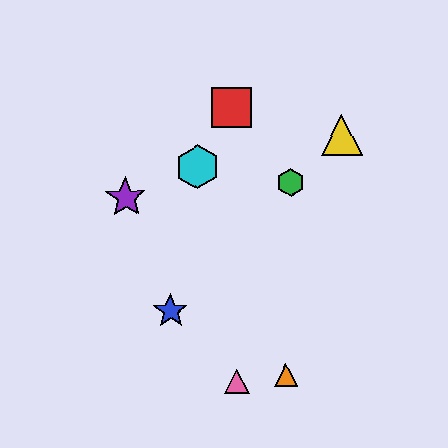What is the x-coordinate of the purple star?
The purple star is at x≈126.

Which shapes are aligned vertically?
The red square, the pink triangle are aligned vertically.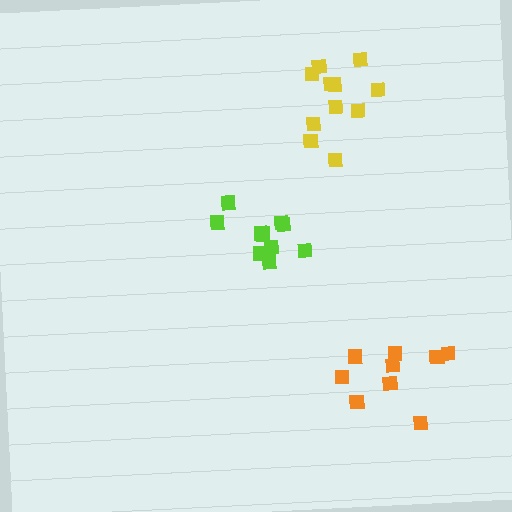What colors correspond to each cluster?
The clusters are colored: lime, orange, yellow.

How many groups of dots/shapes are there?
There are 3 groups.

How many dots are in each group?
Group 1: 10 dots, Group 2: 9 dots, Group 3: 11 dots (30 total).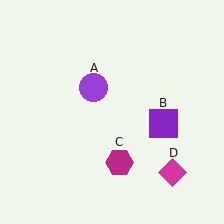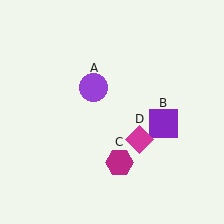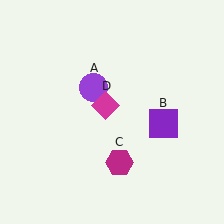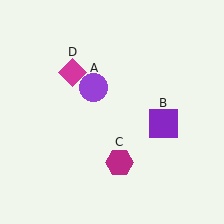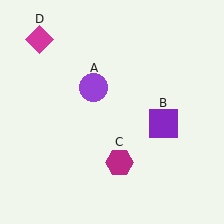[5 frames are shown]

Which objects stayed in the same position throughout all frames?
Purple circle (object A) and purple square (object B) and magenta hexagon (object C) remained stationary.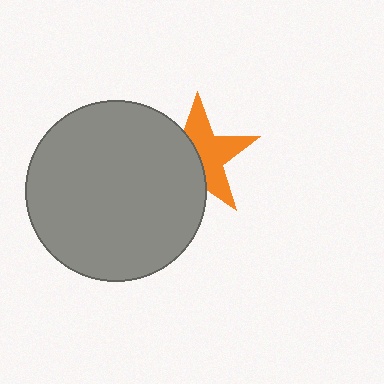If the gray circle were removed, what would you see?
You would see the complete orange star.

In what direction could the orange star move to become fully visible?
The orange star could move right. That would shift it out from behind the gray circle entirely.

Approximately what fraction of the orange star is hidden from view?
Roughly 46% of the orange star is hidden behind the gray circle.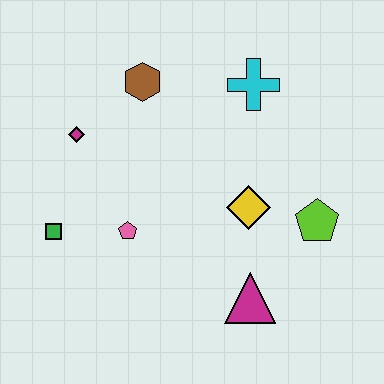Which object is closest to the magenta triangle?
The yellow diamond is closest to the magenta triangle.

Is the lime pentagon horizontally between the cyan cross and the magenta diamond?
No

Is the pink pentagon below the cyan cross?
Yes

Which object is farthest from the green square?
The lime pentagon is farthest from the green square.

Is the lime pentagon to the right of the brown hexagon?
Yes